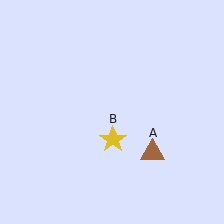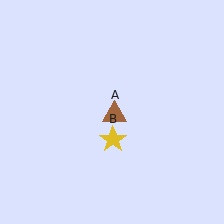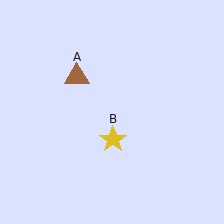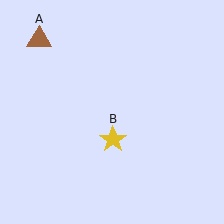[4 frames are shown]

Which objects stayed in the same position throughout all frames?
Yellow star (object B) remained stationary.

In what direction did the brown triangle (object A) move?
The brown triangle (object A) moved up and to the left.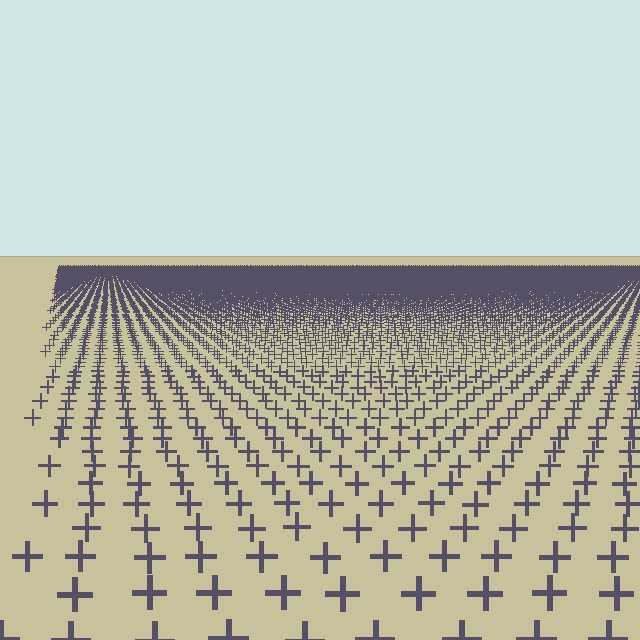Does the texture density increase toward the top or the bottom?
Density increases toward the top.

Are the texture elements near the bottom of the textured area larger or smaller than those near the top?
Larger. Near the bottom, elements are closer to the viewer and appear at a bigger on-screen size.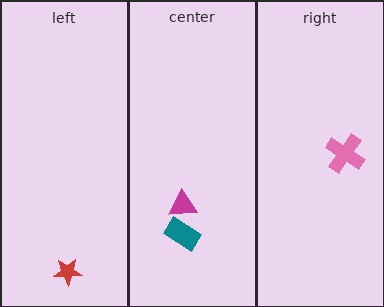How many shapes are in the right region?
1.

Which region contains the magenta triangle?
The center region.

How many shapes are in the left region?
1.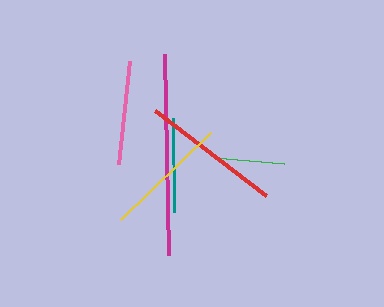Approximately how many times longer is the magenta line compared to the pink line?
The magenta line is approximately 2.0 times the length of the pink line.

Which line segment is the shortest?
The green line is the shortest at approximately 70 pixels.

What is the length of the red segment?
The red segment is approximately 140 pixels long.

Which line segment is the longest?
The magenta line is the longest at approximately 201 pixels.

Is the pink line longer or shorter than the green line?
The pink line is longer than the green line.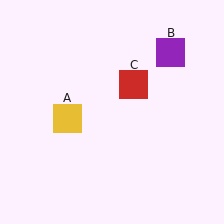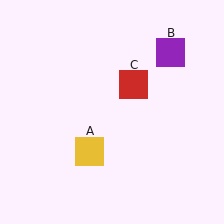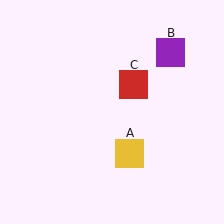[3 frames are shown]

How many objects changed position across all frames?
1 object changed position: yellow square (object A).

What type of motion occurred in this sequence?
The yellow square (object A) rotated counterclockwise around the center of the scene.